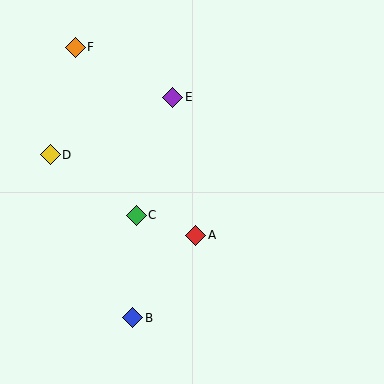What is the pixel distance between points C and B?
The distance between C and B is 103 pixels.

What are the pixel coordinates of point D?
Point D is at (50, 155).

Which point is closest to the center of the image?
Point A at (196, 235) is closest to the center.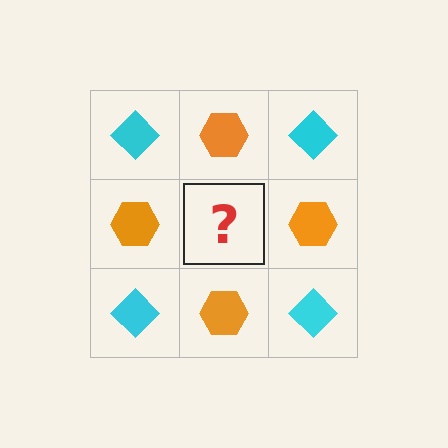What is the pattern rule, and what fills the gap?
The rule is that it alternates cyan diamond and orange hexagon in a checkerboard pattern. The gap should be filled with a cyan diamond.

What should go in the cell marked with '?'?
The missing cell should contain a cyan diamond.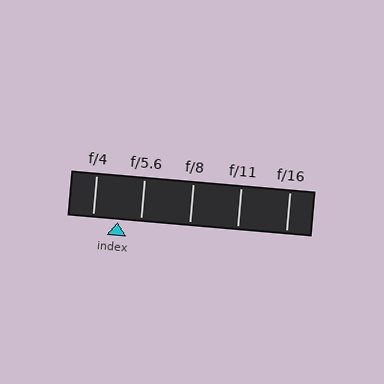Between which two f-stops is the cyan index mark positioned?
The index mark is between f/4 and f/5.6.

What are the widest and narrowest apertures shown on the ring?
The widest aperture shown is f/4 and the narrowest is f/16.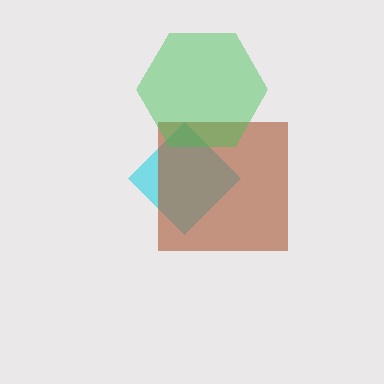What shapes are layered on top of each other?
The layered shapes are: a cyan diamond, a brown square, a green hexagon.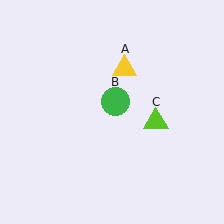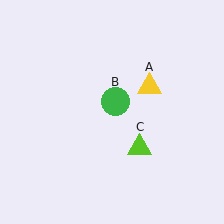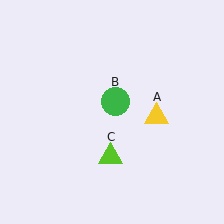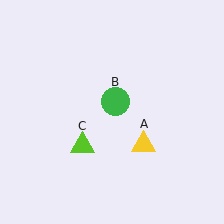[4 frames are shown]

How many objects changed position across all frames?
2 objects changed position: yellow triangle (object A), lime triangle (object C).